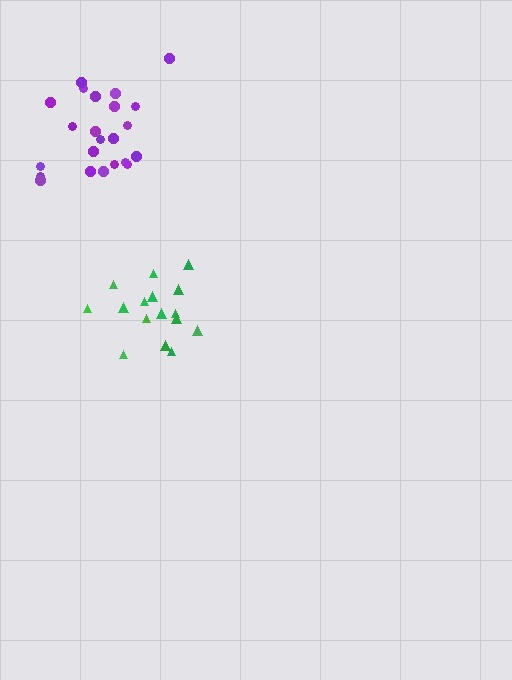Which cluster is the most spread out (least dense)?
Green.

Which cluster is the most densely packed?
Purple.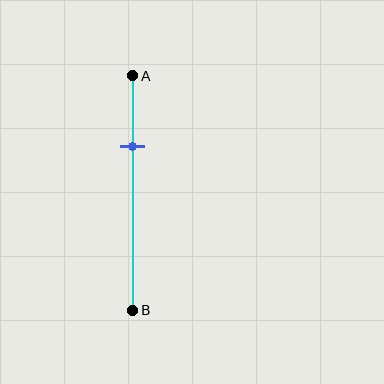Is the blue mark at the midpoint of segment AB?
No, the mark is at about 30% from A, not at the 50% midpoint.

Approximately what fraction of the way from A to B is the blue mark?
The blue mark is approximately 30% of the way from A to B.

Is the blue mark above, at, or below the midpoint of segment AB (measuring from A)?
The blue mark is above the midpoint of segment AB.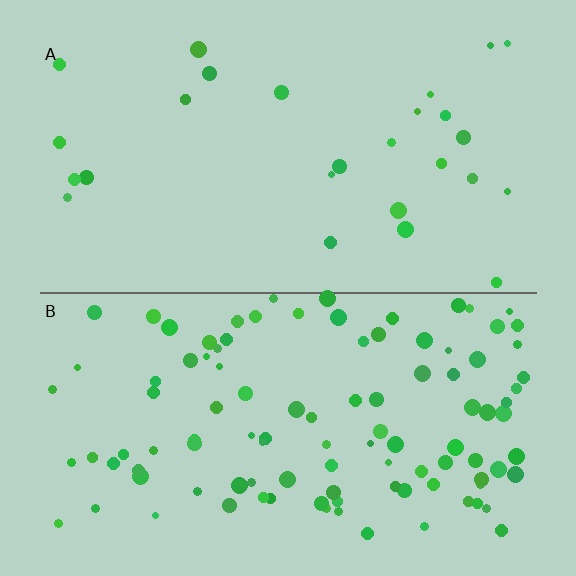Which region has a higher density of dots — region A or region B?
B (the bottom).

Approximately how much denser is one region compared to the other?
Approximately 4.1× — region B over region A.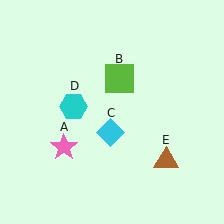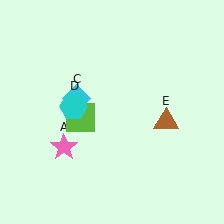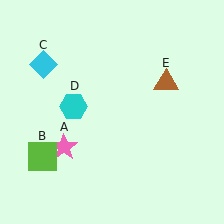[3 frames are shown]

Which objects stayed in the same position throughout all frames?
Pink star (object A) and cyan hexagon (object D) remained stationary.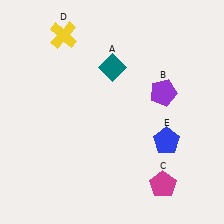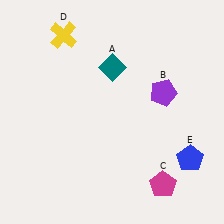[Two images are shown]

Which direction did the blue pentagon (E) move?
The blue pentagon (E) moved right.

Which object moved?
The blue pentagon (E) moved right.